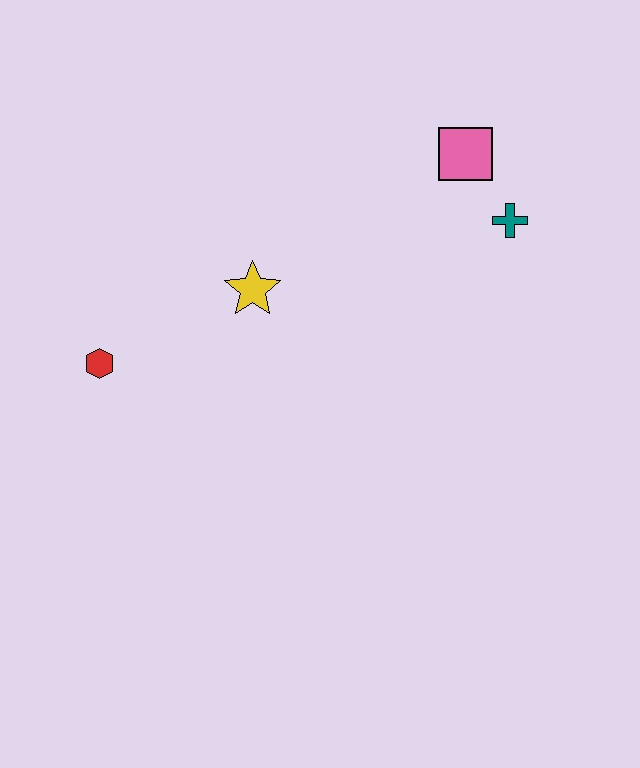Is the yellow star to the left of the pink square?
Yes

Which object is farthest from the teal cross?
The red hexagon is farthest from the teal cross.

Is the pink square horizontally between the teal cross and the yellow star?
Yes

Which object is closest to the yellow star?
The red hexagon is closest to the yellow star.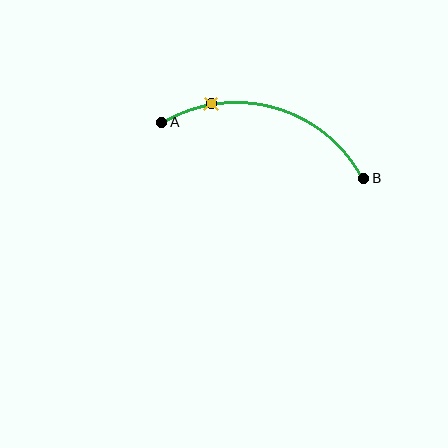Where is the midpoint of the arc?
The arc midpoint is the point on the curve farthest from the straight line joining A and B. It sits above that line.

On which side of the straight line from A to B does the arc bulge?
The arc bulges above the straight line connecting A and B.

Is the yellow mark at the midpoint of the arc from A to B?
No. The yellow mark lies on the arc but is closer to endpoint A. The arc midpoint would be at the point on the curve equidistant along the arc from both A and B.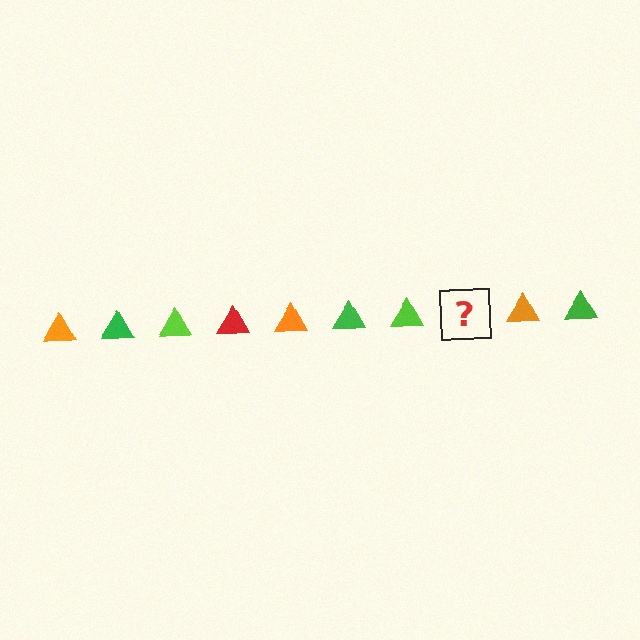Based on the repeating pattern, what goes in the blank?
The blank should be a red triangle.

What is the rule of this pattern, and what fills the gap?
The rule is that the pattern cycles through orange, green, lime, red triangles. The gap should be filled with a red triangle.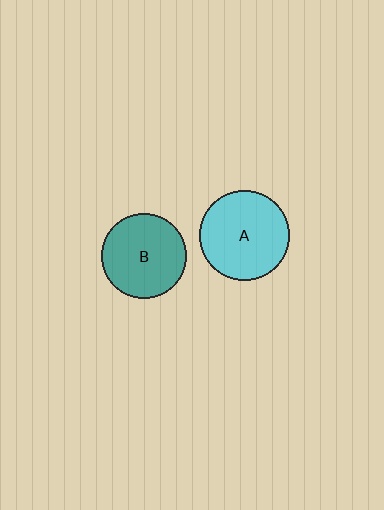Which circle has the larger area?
Circle A (cyan).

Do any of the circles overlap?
No, none of the circles overlap.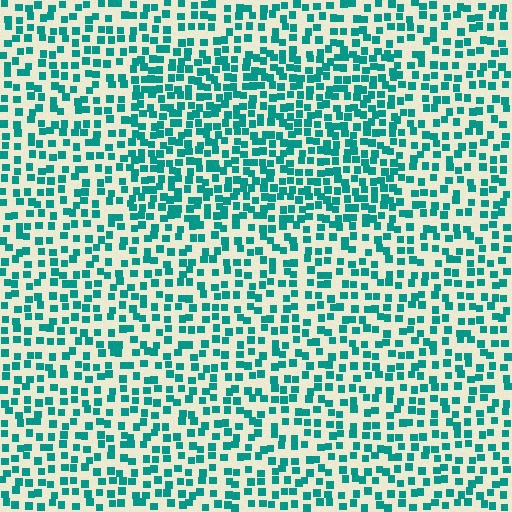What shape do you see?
I see a rectangle.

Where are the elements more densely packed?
The elements are more densely packed inside the rectangle boundary.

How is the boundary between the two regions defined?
The boundary is defined by a change in element density (approximately 1.6x ratio). All elements are the same color, size, and shape.